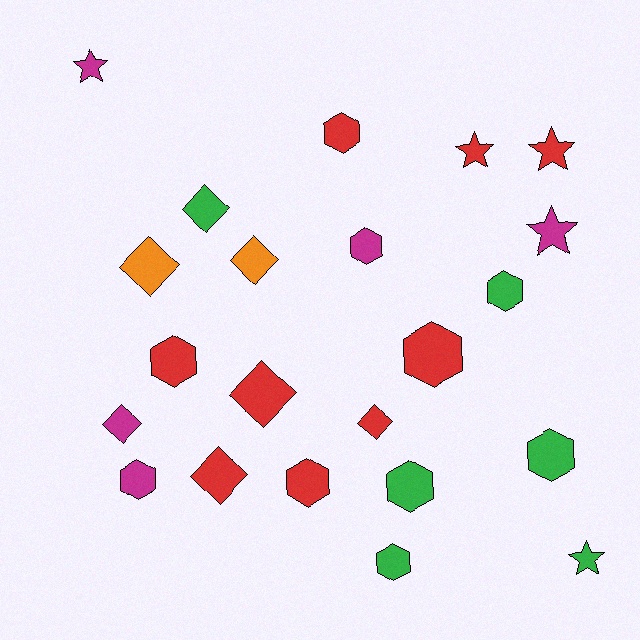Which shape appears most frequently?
Hexagon, with 10 objects.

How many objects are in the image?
There are 22 objects.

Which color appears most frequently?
Red, with 9 objects.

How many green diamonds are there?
There is 1 green diamond.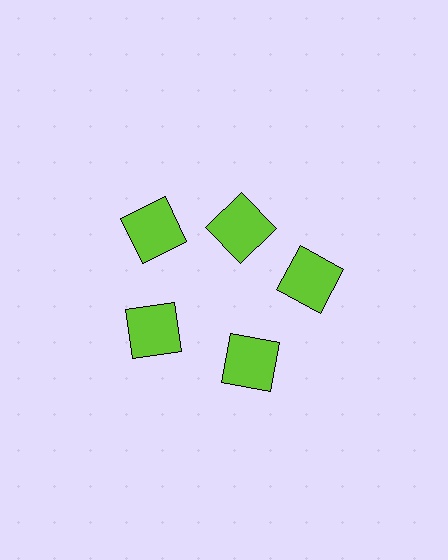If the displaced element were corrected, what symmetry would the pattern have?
It would have 5-fold rotational symmetry — the pattern would map onto itself every 72 degrees.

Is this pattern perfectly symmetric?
No. The 5 lime squares are arranged in a ring, but one element near the 1 o'clock position is pulled inward toward the center, breaking the 5-fold rotational symmetry.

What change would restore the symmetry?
The symmetry would be restored by moving it outward, back onto the ring so that all 5 squares sit at equal angles and equal distance from the center.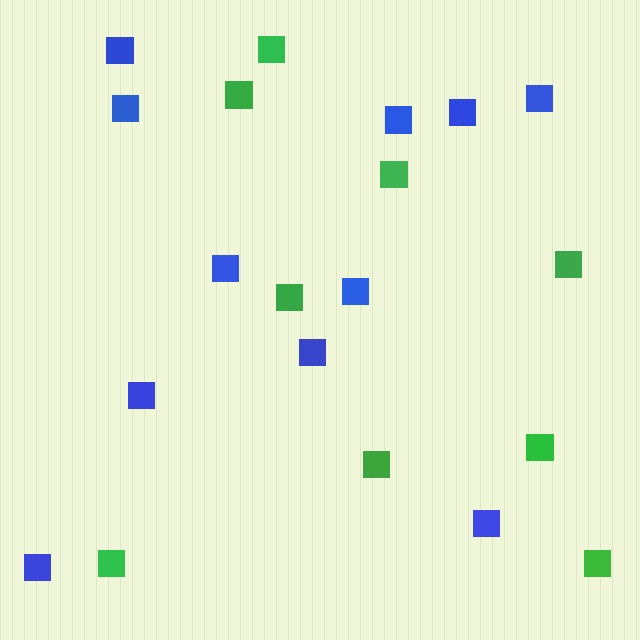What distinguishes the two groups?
There are 2 groups: one group of blue squares (11) and one group of green squares (9).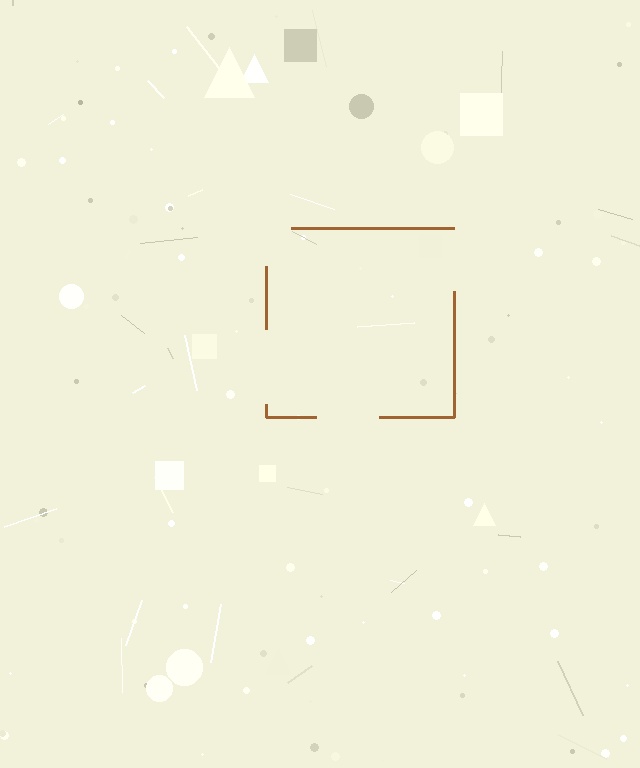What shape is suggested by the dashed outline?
The dashed outline suggests a square.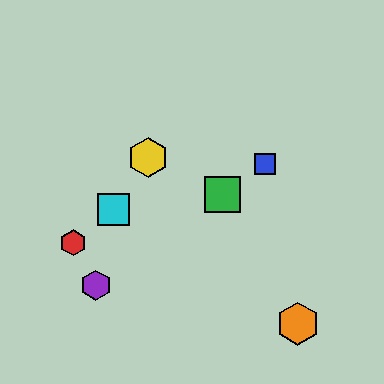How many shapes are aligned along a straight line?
3 shapes (the blue square, the green square, the purple hexagon) are aligned along a straight line.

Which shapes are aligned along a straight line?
The blue square, the green square, the purple hexagon are aligned along a straight line.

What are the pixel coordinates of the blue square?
The blue square is at (265, 164).